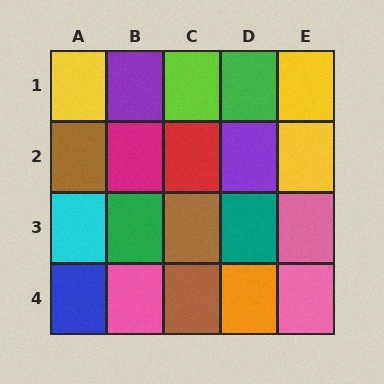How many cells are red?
1 cell is red.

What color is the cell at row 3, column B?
Green.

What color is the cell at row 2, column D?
Purple.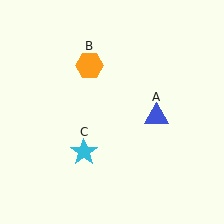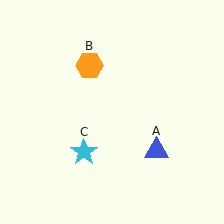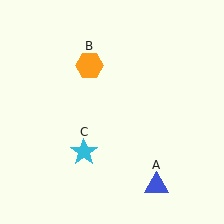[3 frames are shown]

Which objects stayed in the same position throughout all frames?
Orange hexagon (object B) and cyan star (object C) remained stationary.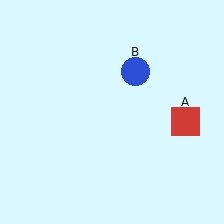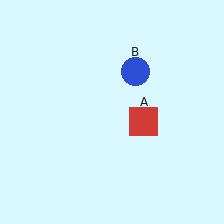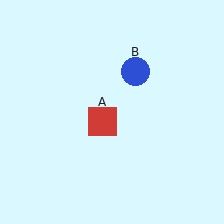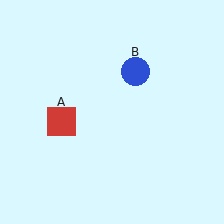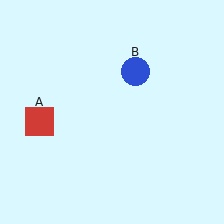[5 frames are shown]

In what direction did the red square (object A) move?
The red square (object A) moved left.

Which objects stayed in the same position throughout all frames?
Blue circle (object B) remained stationary.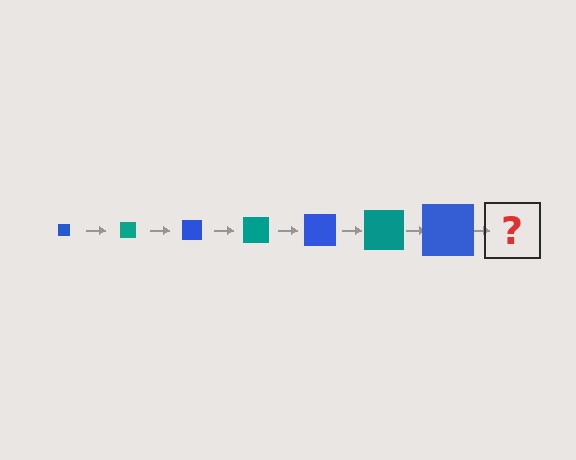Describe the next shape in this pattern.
It should be a teal square, larger than the previous one.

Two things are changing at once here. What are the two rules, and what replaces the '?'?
The two rules are that the square grows larger each step and the color cycles through blue and teal. The '?' should be a teal square, larger than the previous one.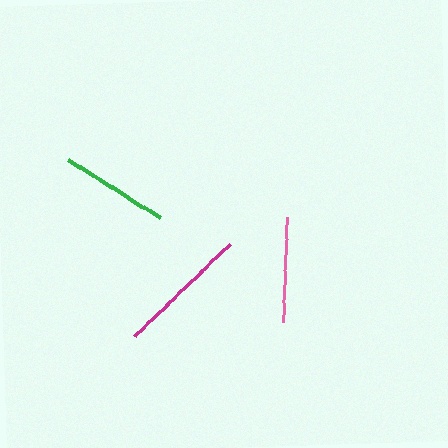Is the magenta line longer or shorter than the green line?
The magenta line is longer than the green line.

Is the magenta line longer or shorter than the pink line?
The magenta line is longer than the pink line.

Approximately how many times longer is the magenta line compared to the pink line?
The magenta line is approximately 1.3 times the length of the pink line.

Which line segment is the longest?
The magenta line is the longest at approximately 132 pixels.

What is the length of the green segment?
The green segment is approximately 109 pixels long.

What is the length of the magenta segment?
The magenta segment is approximately 132 pixels long.